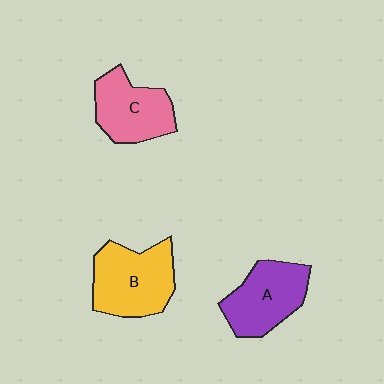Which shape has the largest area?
Shape B (yellow).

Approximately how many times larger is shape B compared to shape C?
Approximately 1.2 times.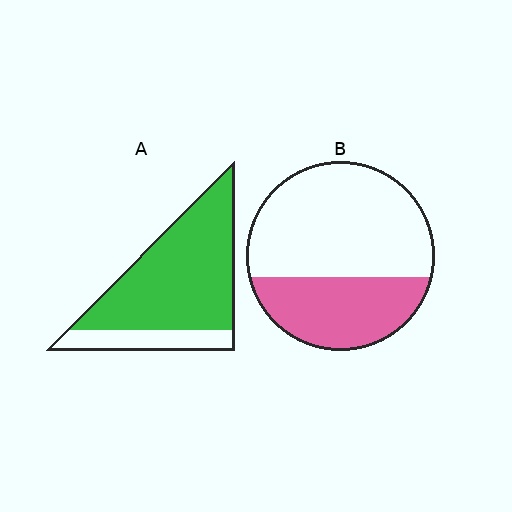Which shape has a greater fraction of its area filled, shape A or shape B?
Shape A.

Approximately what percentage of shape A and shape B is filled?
A is approximately 80% and B is approximately 35%.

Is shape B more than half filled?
No.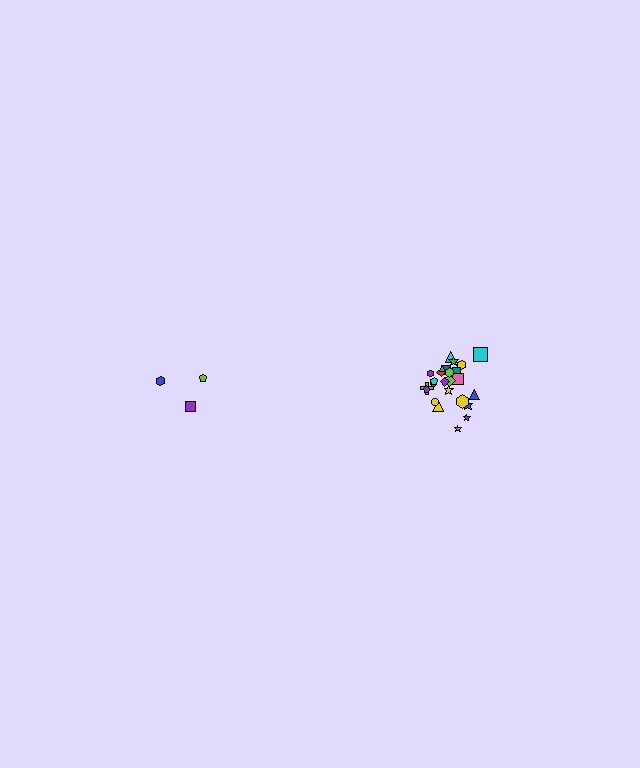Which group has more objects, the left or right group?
The right group.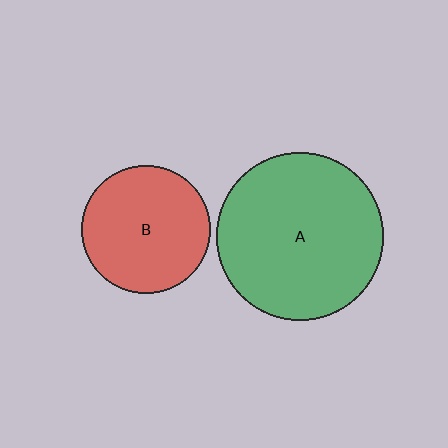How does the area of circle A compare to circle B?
Approximately 1.7 times.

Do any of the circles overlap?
No, none of the circles overlap.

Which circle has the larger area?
Circle A (green).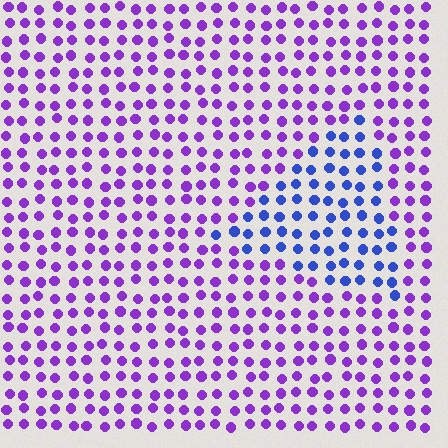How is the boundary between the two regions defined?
The boundary is defined purely by a slight shift in hue (about 47 degrees). Spacing, size, and orientation are identical on both sides.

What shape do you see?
I see a triangle.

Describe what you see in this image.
The image is filled with small purple elements in a uniform arrangement. A triangle-shaped region is visible where the elements are tinted to a slightly different hue, forming a subtle color boundary.